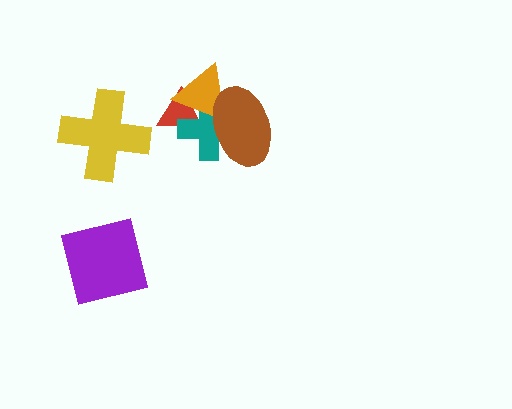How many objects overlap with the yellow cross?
0 objects overlap with the yellow cross.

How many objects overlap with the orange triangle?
3 objects overlap with the orange triangle.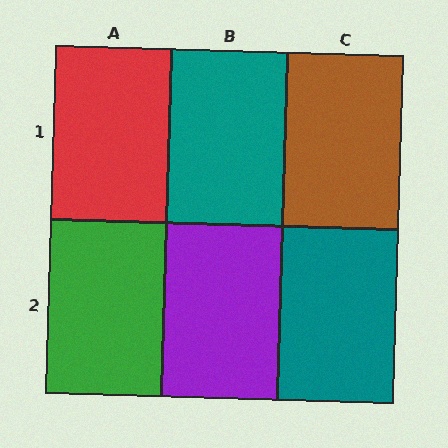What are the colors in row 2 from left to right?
Green, purple, teal.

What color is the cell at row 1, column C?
Brown.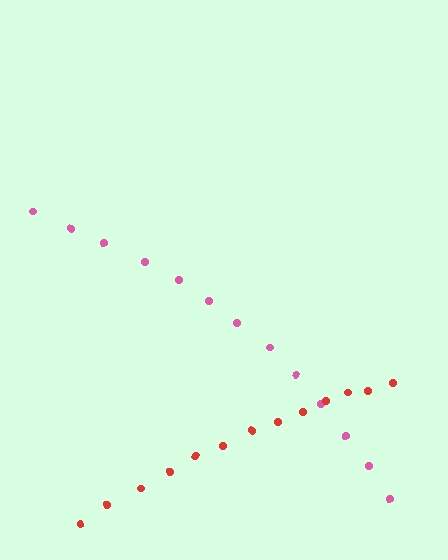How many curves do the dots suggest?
There are 2 distinct paths.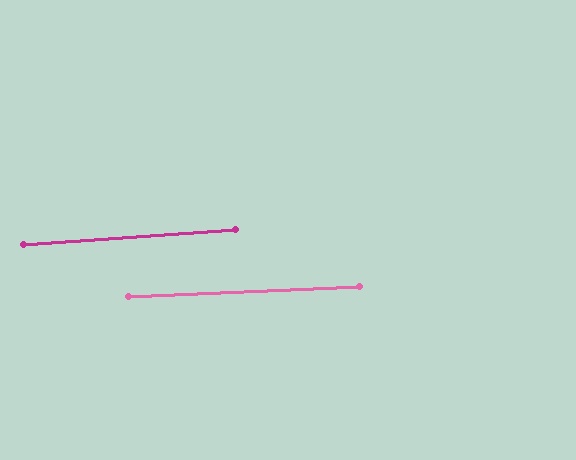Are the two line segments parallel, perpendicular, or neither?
Parallel — their directions differ by only 1.7°.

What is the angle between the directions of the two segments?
Approximately 2 degrees.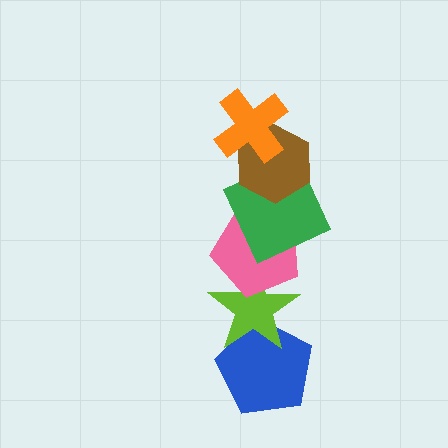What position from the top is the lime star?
The lime star is 5th from the top.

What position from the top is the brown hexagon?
The brown hexagon is 2nd from the top.